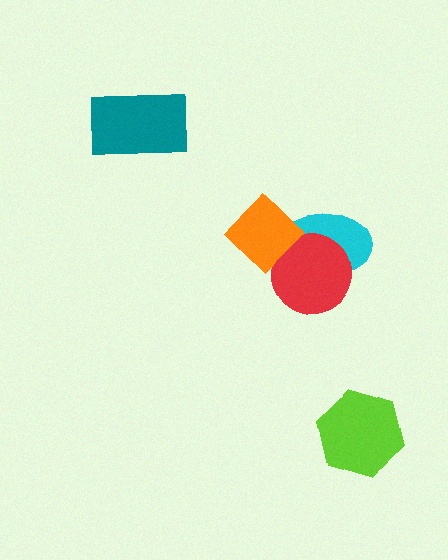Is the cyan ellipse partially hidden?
Yes, it is partially covered by another shape.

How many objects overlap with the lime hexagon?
0 objects overlap with the lime hexagon.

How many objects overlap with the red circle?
2 objects overlap with the red circle.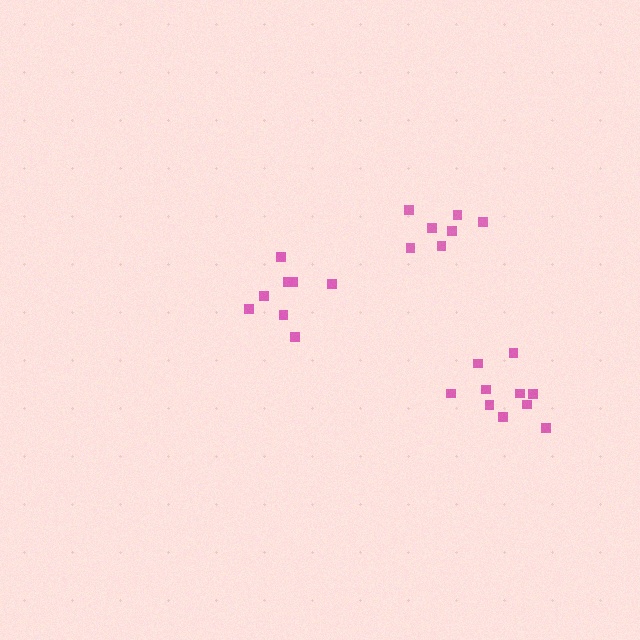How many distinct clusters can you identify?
There are 3 distinct clusters.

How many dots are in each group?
Group 1: 8 dots, Group 2: 10 dots, Group 3: 7 dots (25 total).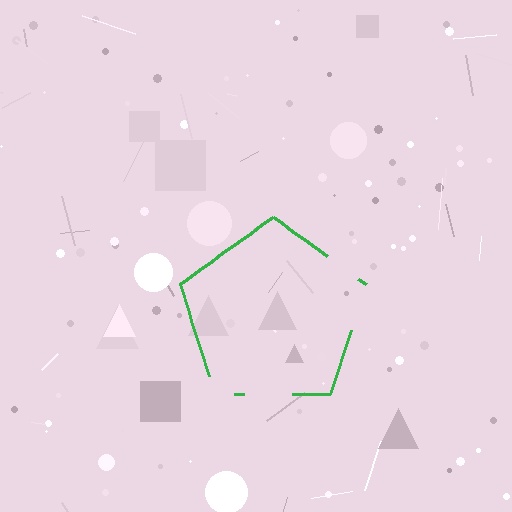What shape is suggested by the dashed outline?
The dashed outline suggests a pentagon.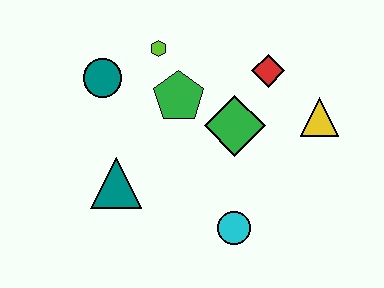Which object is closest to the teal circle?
The lime hexagon is closest to the teal circle.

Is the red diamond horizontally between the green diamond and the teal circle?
No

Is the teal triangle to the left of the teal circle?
No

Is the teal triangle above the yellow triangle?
No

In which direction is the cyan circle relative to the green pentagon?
The cyan circle is below the green pentagon.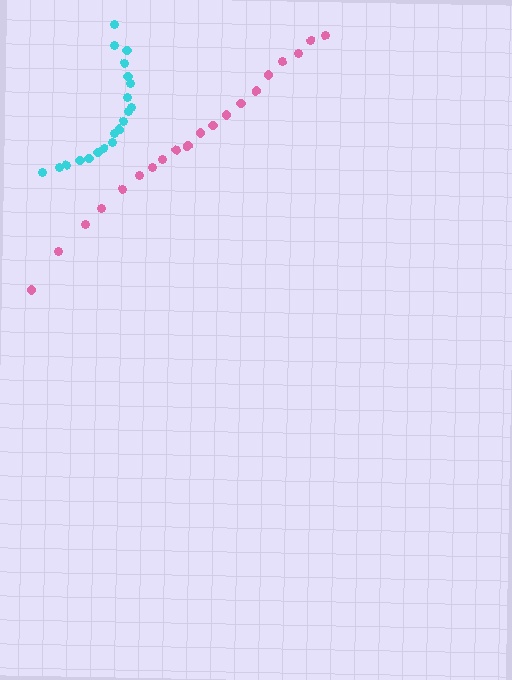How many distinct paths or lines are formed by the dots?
There are 2 distinct paths.